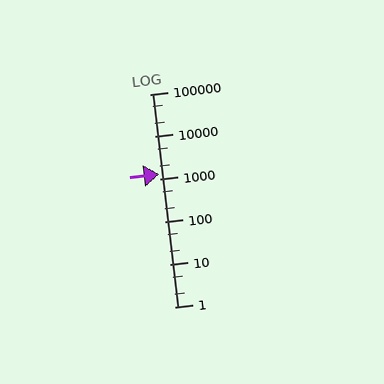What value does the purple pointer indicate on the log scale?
The pointer indicates approximately 1300.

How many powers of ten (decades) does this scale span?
The scale spans 5 decades, from 1 to 100000.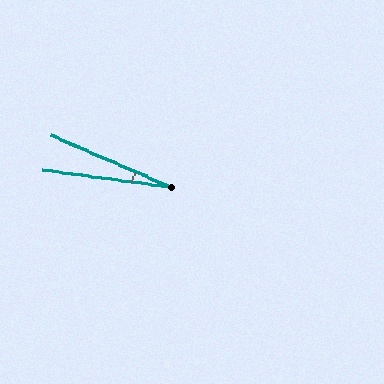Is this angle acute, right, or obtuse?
It is acute.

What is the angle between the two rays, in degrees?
Approximately 16 degrees.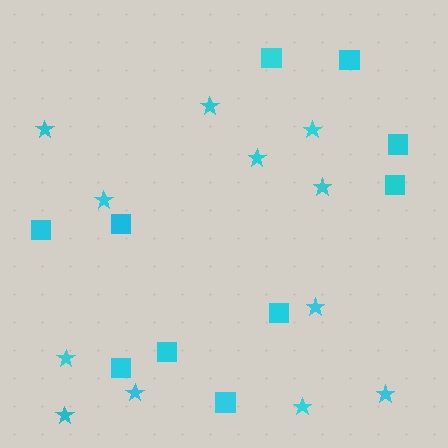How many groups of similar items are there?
There are 2 groups: one group of squares (10) and one group of stars (12).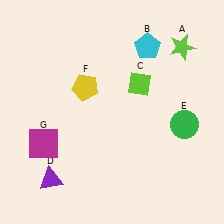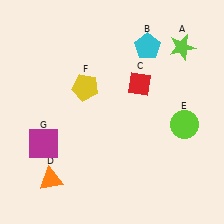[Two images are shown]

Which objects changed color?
C changed from lime to red. D changed from purple to orange. E changed from green to lime.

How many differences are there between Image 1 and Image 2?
There are 3 differences between the two images.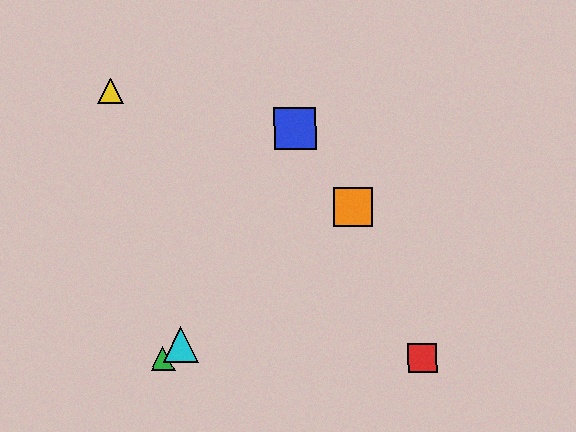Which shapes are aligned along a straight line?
The green triangle, the purple square, the orange square, the cyan triangle are aligned along a straight line.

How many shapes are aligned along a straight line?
4 shapes (the green triangle, the purple square, the orange square, the cyan triangle) are aligned along a straight line.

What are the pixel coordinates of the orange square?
The orange square is at (353, 207).